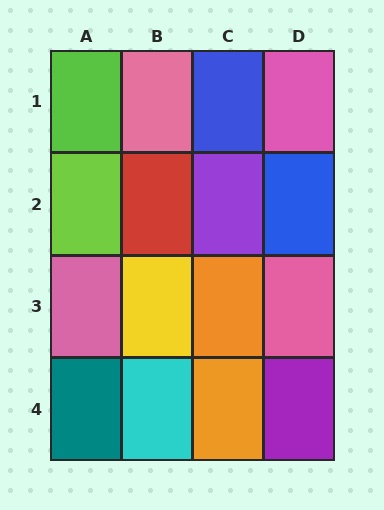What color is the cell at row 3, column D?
Pink.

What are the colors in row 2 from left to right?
Lime, red, purple, blue.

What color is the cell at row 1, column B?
Pink.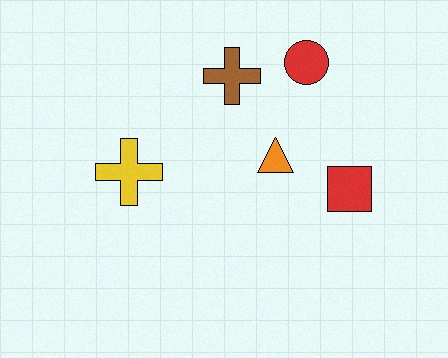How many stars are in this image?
There are no stars.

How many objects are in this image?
There are 5 objects.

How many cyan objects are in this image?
There are no cyan objects.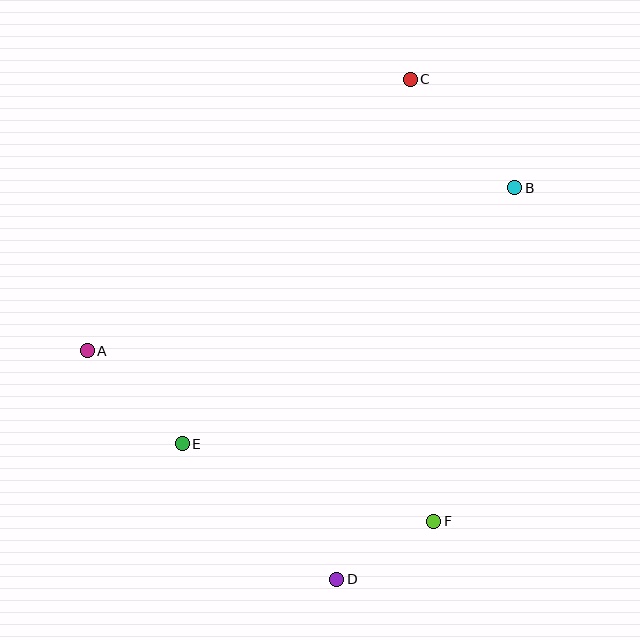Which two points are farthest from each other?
Points C and D are farthest from each other.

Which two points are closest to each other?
Points D and F are closest to each other.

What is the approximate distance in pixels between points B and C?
The distance between B and C is approximately 151 pixels.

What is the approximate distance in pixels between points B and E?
The distance between B and E is approximately 420 pixels.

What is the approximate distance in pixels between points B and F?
The distance between B and F is approximately 343 pixels.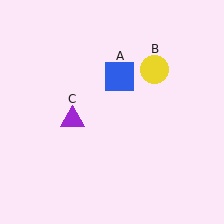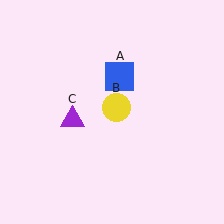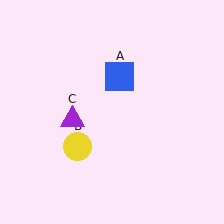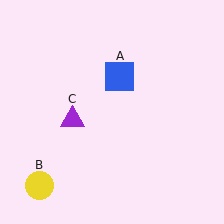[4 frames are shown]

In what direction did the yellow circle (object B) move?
The yellow circle (object B) moved down and to the left.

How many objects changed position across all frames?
1 object changed position: yellow circle (object B).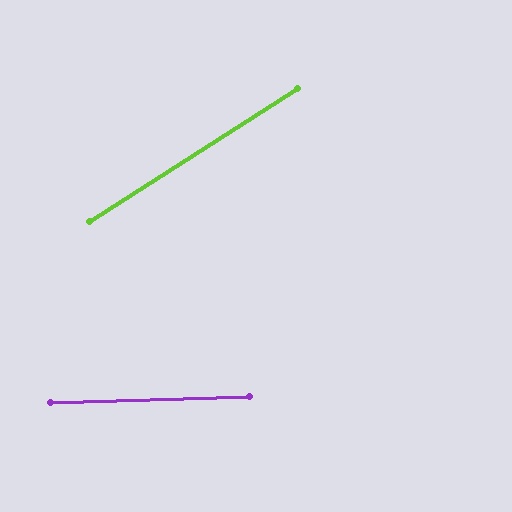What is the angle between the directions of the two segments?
Approximately 31 degrees.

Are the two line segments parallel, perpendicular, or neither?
Neither parallel nor perpendicular — they differ by about 31°.